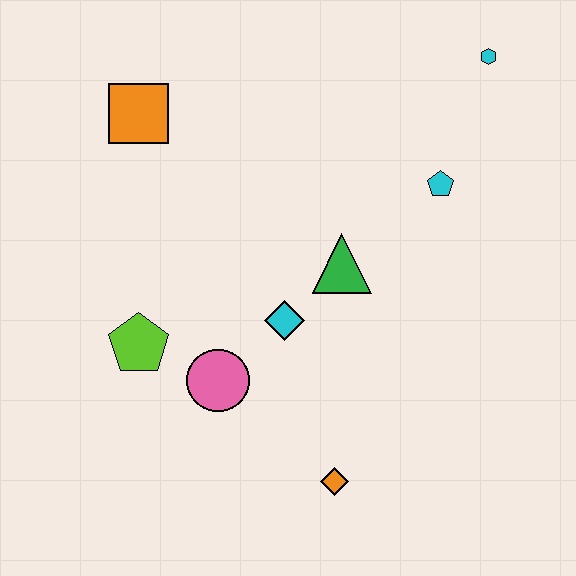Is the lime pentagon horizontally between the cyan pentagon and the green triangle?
No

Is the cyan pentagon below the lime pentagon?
No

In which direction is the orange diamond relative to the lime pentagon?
The orange diamond is to the right of the lime pentagon.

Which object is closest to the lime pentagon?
The pink circle is closest to the lime pentagon.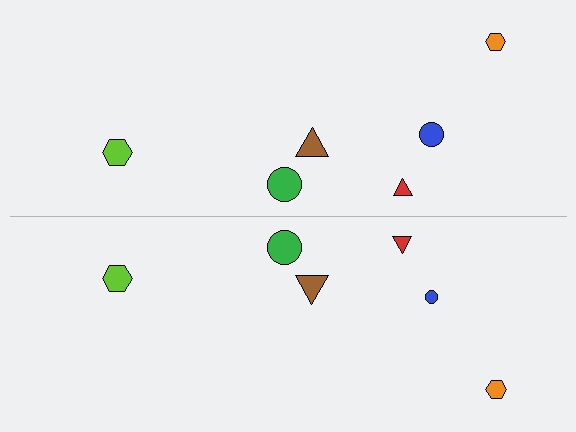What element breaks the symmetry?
The blue circle on the bottom side has a different size than its mirror counterpart.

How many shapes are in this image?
There are 12 shapes in this image.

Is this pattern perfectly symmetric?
No, the pattern is not perfectly symmetric. The blue circle on the bottom side has a different size than its mirror counterpart.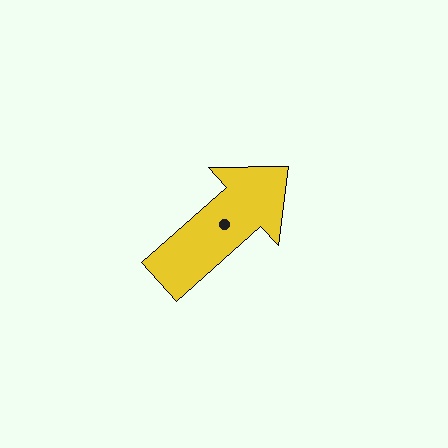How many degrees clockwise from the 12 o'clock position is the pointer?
Approximately 48 degrees.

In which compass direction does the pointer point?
Northeast.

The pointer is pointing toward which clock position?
Roughly 2 o'clock.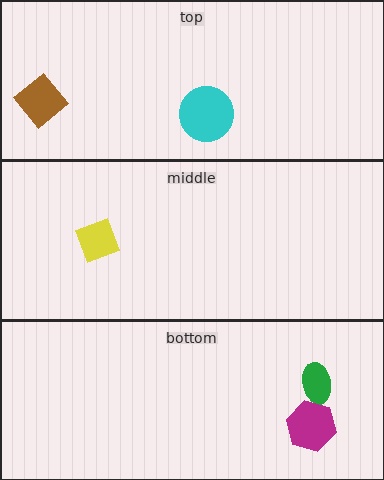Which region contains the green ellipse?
The bottom region.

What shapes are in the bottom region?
The green ellipse, the magenta hexagon.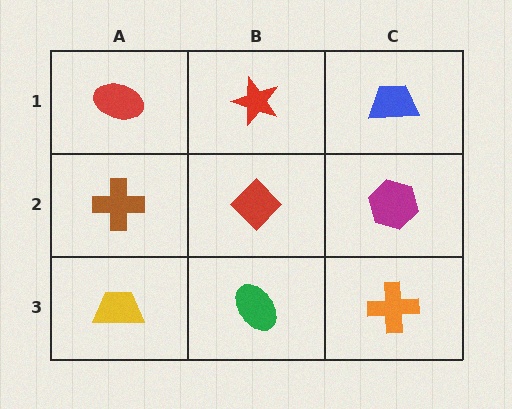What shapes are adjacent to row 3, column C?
A magenta hexagon (row 2, column C), a green ellipse (row 3, column B).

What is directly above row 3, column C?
A magenta hexagon.